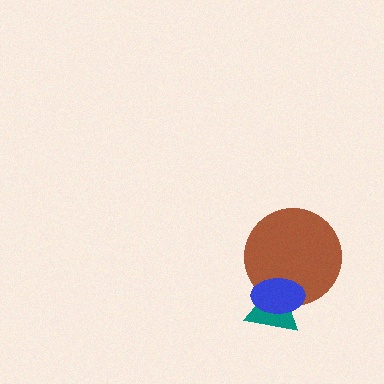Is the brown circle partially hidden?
Yes, it is partially covered by another shape.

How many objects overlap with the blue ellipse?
2 objects overlap with the blue ellipse.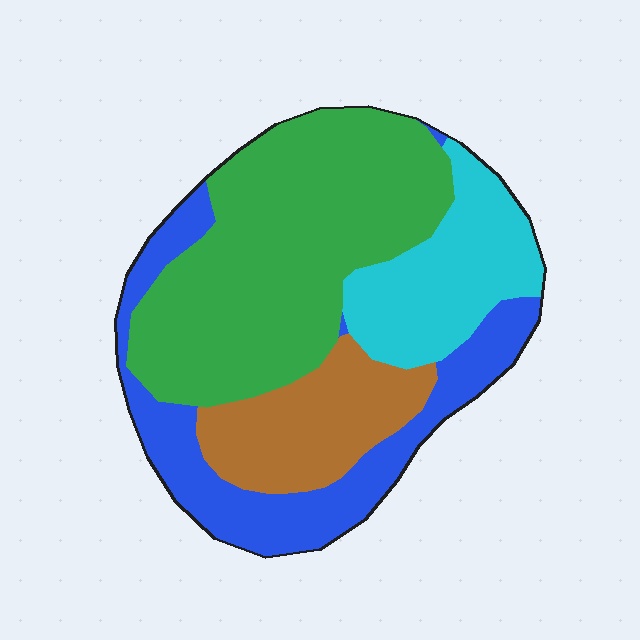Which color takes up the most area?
Green, at roughly 45%.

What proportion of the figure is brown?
Brown takes up about one sixth (1/6) of the figure.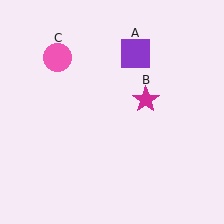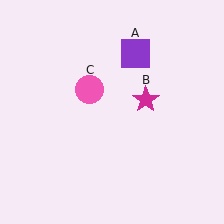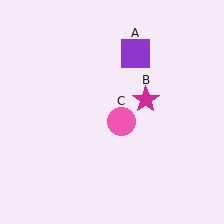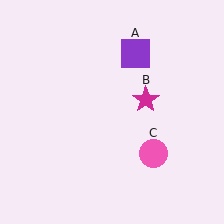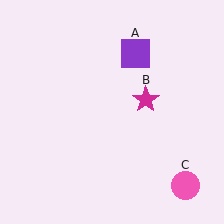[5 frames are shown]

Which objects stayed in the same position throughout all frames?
Purple square (object A) and magenta star (object B) remained stationary.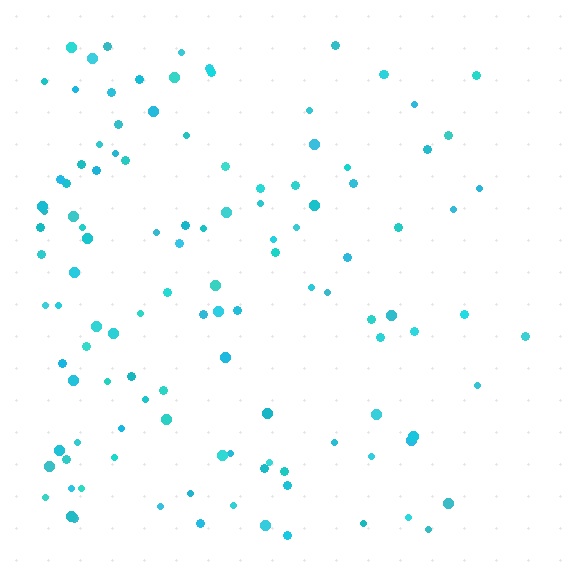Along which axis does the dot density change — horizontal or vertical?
Horizontal.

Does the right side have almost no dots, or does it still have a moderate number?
Still a moderate number, just noticeably fewer than the left.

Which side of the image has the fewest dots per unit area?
The right.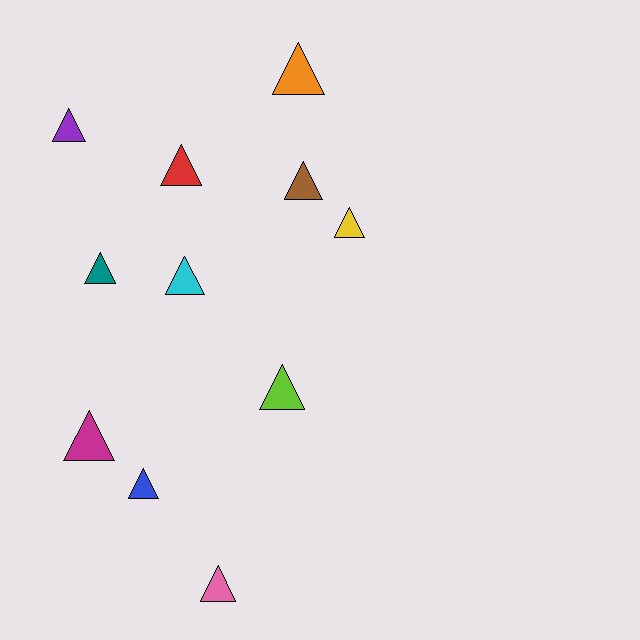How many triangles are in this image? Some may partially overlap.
There are 11 triangles.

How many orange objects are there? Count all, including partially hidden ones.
There is 1 orange object.